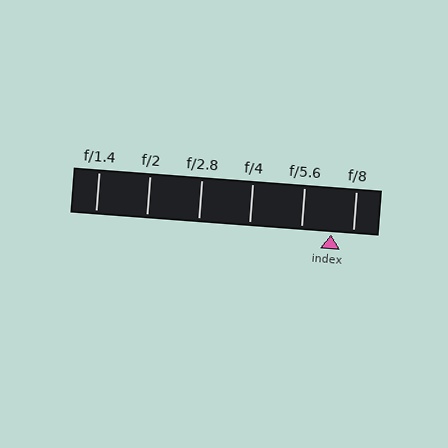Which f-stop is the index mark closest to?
The index mark is closest to f/8.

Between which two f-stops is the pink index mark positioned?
The index mark is between f/5.6 and f/8.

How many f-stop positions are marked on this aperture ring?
There are 6 f-stop positions marked.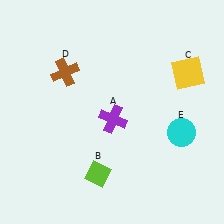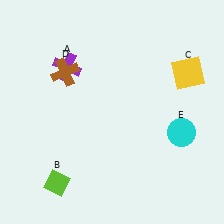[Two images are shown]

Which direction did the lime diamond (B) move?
The lime diamond (B) moved left.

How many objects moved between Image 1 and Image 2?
2 objects moved between the two images.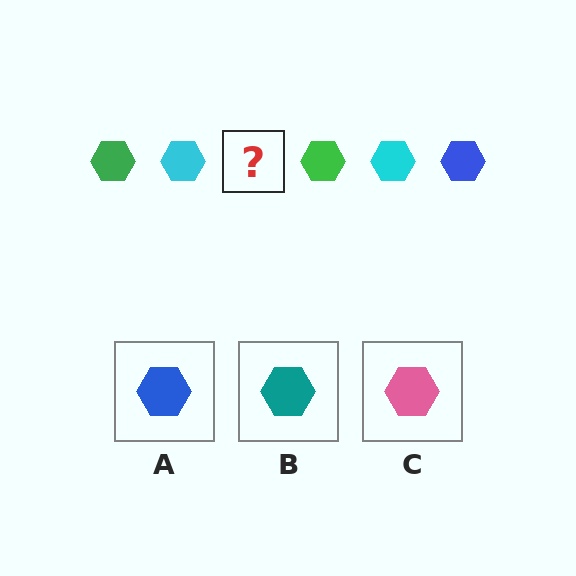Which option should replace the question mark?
Option A.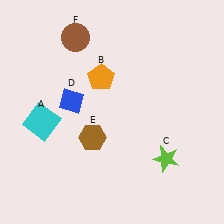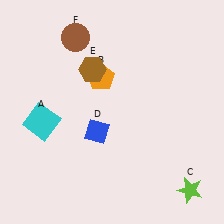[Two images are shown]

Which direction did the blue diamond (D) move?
The blue diamond (D) moved down.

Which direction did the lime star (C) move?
The lime star (C) moved down.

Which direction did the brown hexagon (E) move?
The brown hexagon (E) moved up.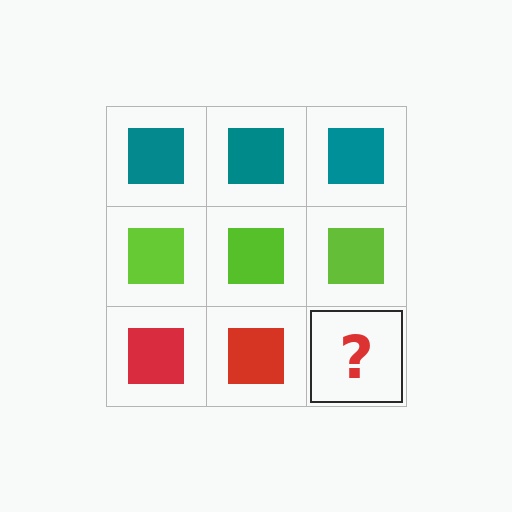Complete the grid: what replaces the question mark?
The question mark should be replaced with a red square.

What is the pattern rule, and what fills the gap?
The rule is that each row has a consistent color. The gap should be filled with a red square.